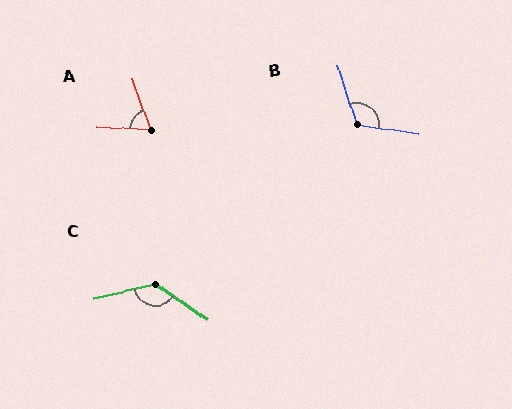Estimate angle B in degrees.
Approximately 115 degrees.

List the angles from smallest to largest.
A (67°), B (115°), C (132°).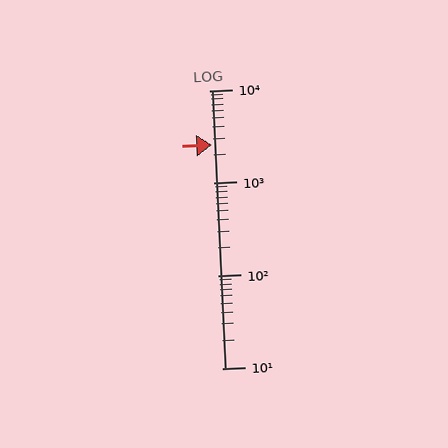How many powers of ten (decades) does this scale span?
The scale spans 3 decades, from 10 to 10000.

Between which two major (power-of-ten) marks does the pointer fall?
The pointer is between 1000 and 10000.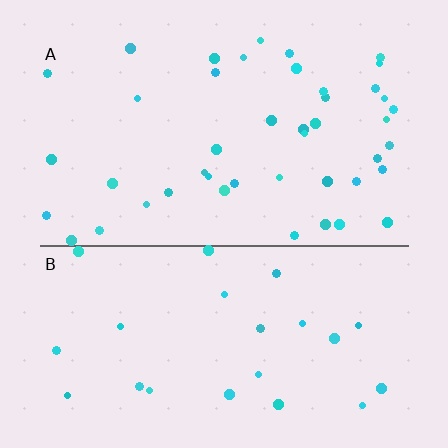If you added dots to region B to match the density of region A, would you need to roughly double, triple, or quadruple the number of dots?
Approximately double.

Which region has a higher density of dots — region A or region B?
A (the top).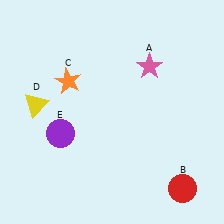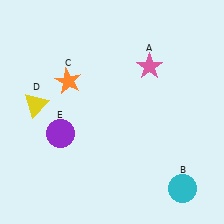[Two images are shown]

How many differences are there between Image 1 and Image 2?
There is 1 difference between the two images.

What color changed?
The circle (B) changed from red in Image 1 to cyan in Image 2.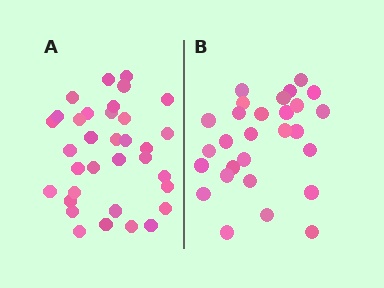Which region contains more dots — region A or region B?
Region A (the left region) has more dots.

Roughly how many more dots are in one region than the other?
Region A has about 6 more dots than region B.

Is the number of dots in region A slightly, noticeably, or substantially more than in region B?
Region A has only slightly more — the two regions are fairly close. The ratio is roughly 1.2 to 1.